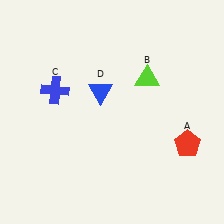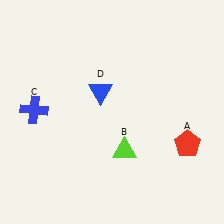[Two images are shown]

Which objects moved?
The objects that moved are: the lime triangle (B), the blue cross (C).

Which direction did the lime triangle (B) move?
The lime triangle (B) moved down.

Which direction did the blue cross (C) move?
The blue cross (C) moved left.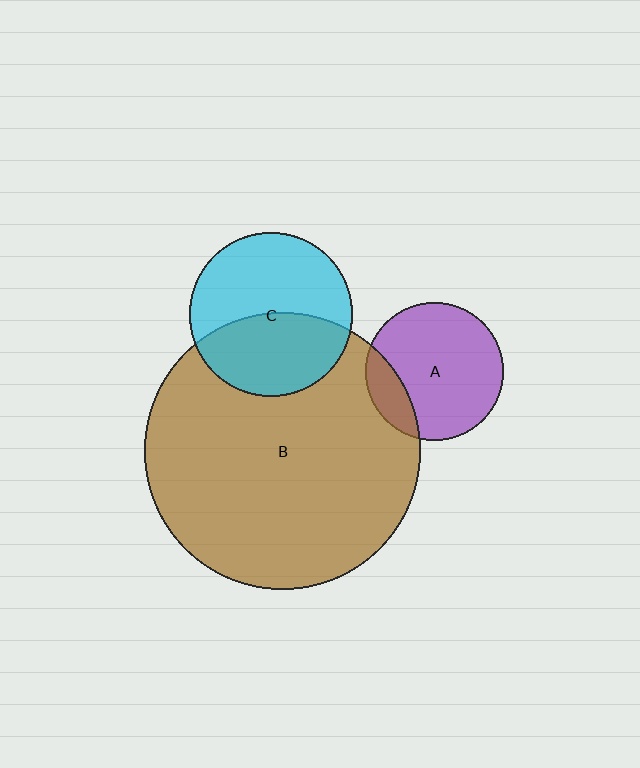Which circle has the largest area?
Circle B (brown).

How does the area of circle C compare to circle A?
Approximately 1.4 times.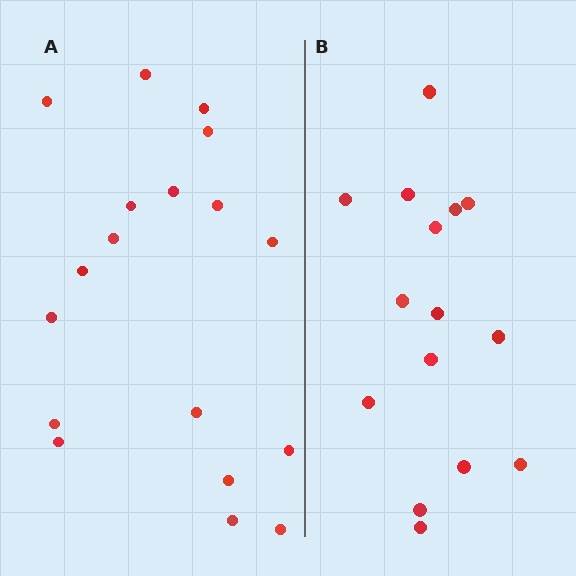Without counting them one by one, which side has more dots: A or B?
Region A (the left region) has more dots.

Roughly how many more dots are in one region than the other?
Region A has just a few more — roughly 2 or 3 more dots than region B.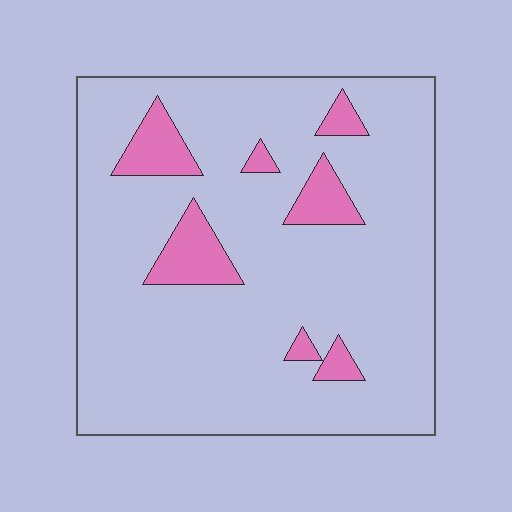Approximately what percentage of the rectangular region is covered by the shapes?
Approximately 10%.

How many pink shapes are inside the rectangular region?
7.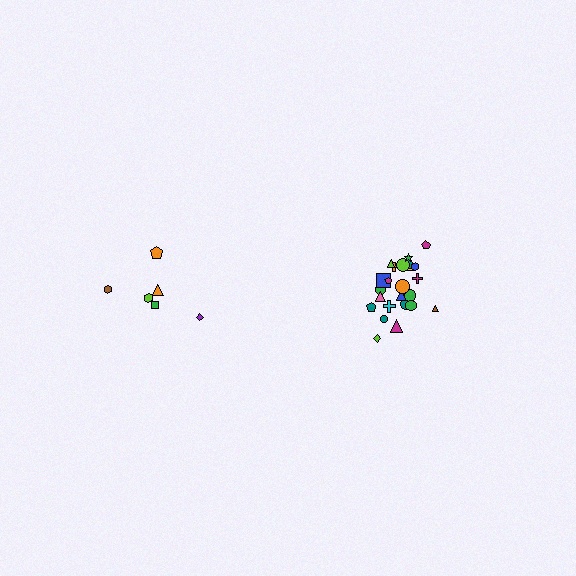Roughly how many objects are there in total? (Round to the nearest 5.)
Roughly 30 objects in total.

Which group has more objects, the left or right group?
The right group.